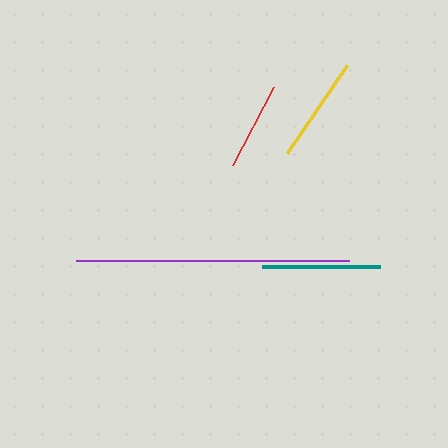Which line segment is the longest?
The purple line is the longest at approximately 272 pixels.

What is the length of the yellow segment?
The yellow segment is approximately 107 pixels long.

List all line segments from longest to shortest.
From longest to shortest: purple, teal, yellow, red.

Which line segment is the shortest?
The red line is the shortest at approximately 88 pixels.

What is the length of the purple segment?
The purple segment is approximately 272 pixels long.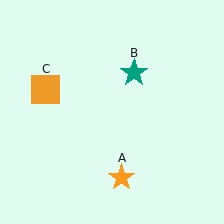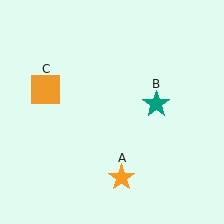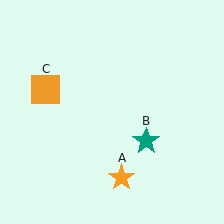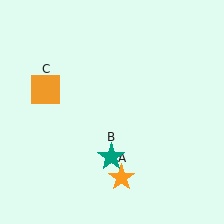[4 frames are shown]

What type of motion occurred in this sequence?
The teal star (object B) rotated clockwise around the center of the scene.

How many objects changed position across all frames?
1 object changed position: teal star (object B).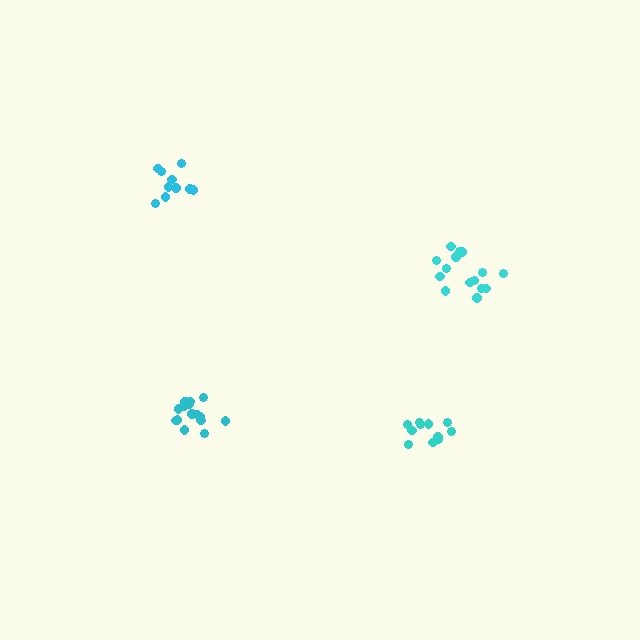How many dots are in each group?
Group 1: 10 dots, Group 2: 11 dots, Group 3: 15 dots, Group 4: 15 dots (51 total).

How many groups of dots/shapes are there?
There are 4 groups.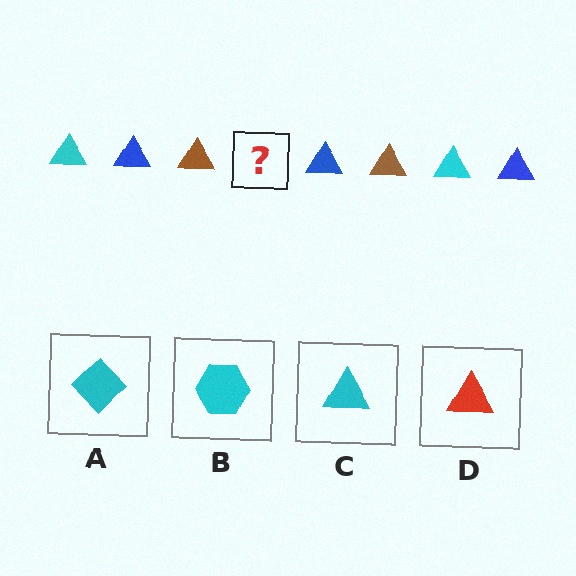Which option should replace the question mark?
Option C.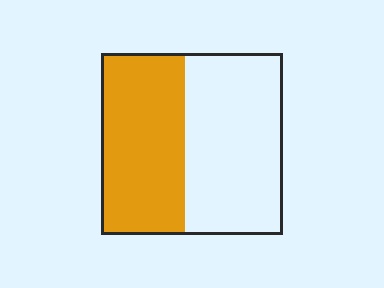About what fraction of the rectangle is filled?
About one half (1/2).